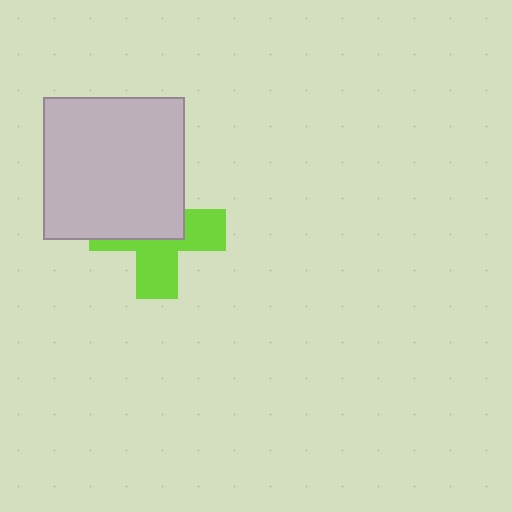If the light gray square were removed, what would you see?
You would see the complete lime cross.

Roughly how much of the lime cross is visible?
About half of it is visible (roughly 50%).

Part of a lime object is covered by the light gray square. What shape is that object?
It is a cross.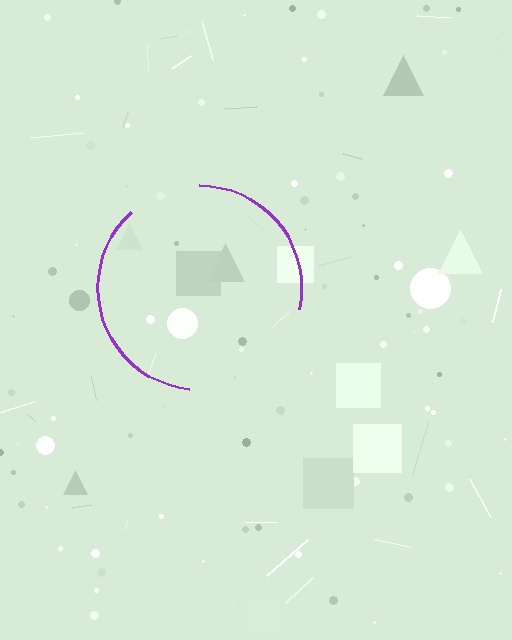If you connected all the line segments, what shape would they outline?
They would outline a circle.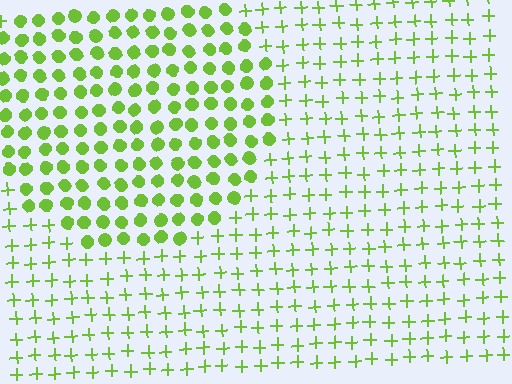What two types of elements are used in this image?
The image uses circles inside the circle region and plus signs outside it.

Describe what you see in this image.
The image is filled with small lime elements arranged in a uniform grid. A circle-shaped region contains circles, while the surrounding area contains plus signs. The boundary is defined purely by the change in element shape.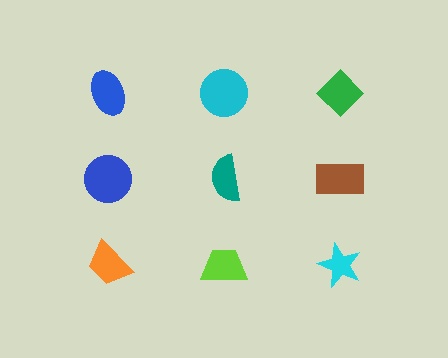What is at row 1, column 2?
A cyan circle.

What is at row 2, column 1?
A blue circle.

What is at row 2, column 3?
A brown rectangle.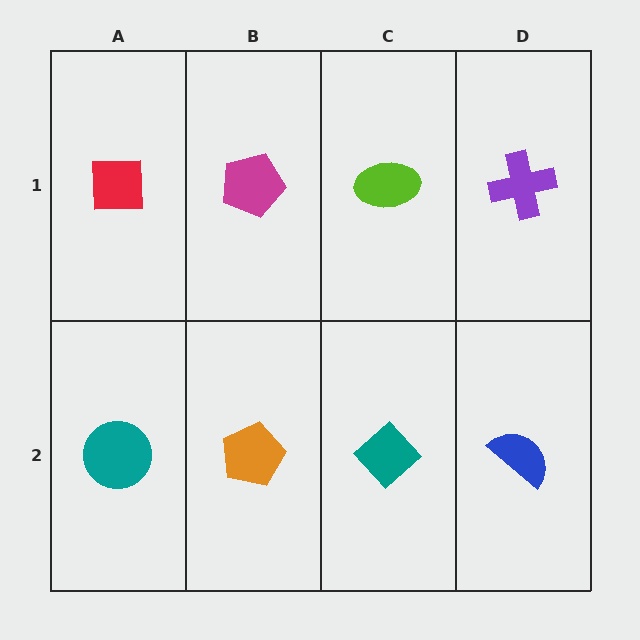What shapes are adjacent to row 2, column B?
A magenta pentagon (row 1, column B), a teal circle (row 2, column A), a teal diamond (row 2, column C).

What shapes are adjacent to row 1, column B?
An orange pentagon (row 2, column B), a red square (row 1, column A), a lime ellipse (row 1, column C).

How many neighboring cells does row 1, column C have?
3.